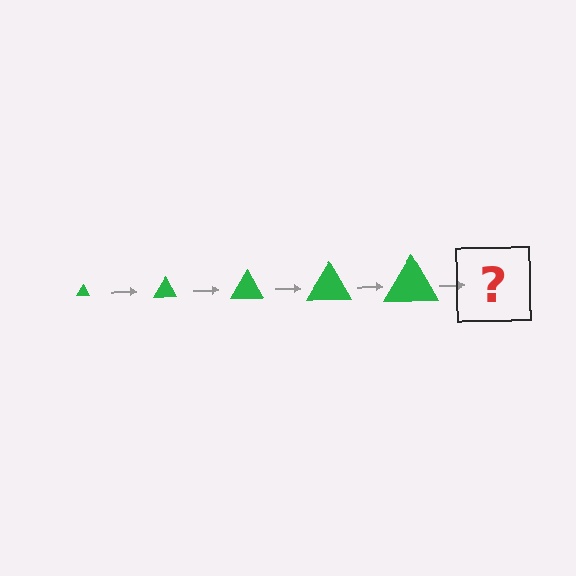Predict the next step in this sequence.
The next step is a green triangle, larger than the previous one.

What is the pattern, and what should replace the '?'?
The pattern is that the triangle gets progressively larger each step. The '?' should be a green triangle, larger than the previous one.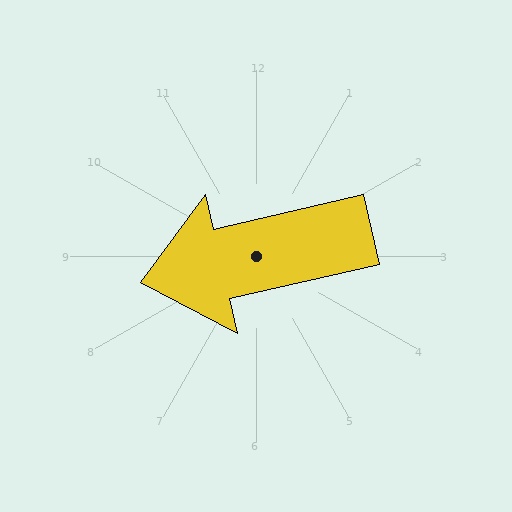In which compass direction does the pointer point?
West.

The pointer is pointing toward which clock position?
Roughly 9 o'clock.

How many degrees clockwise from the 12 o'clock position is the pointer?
Approximately 257 degrees.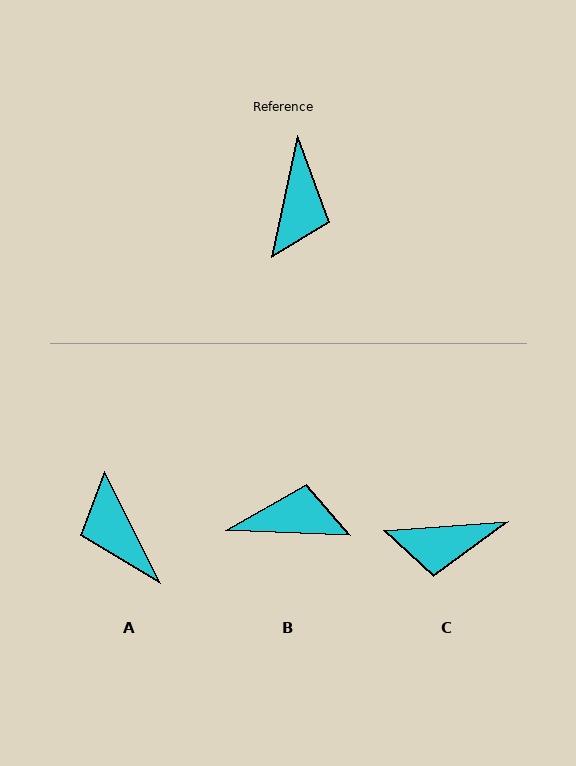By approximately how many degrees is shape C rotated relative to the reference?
Approximately 74 degrees clockwise.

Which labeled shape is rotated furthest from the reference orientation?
A, about 141 degrees away.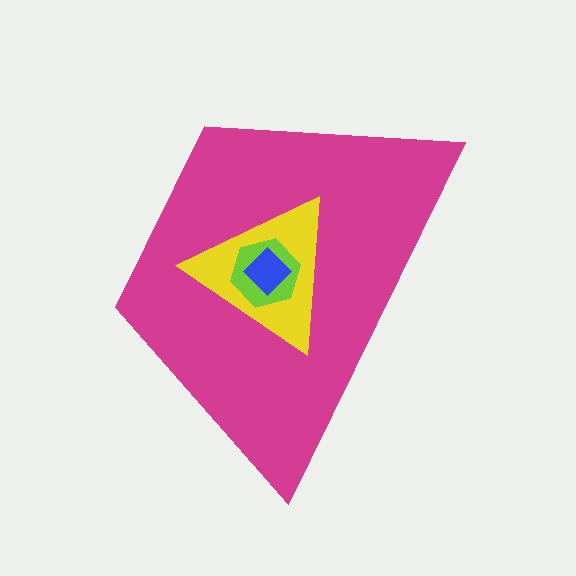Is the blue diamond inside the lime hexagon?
Yes.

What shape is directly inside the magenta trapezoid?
The yellow triangle.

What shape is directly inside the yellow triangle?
The lime hexagon.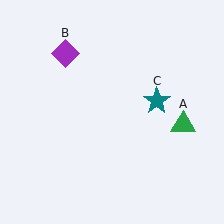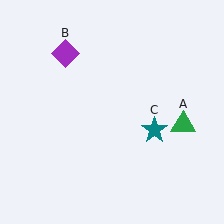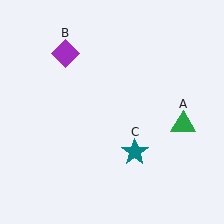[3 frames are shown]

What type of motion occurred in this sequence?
The teal star (object C) rotated clockwise around the center of the scene.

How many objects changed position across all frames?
1 object changed position: teal star (object C).